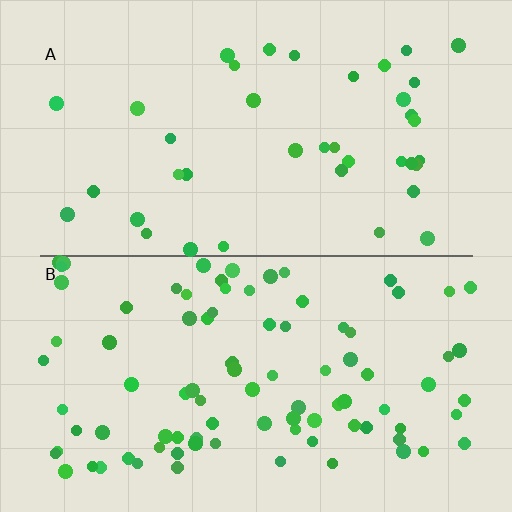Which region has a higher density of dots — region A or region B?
B (the bottom).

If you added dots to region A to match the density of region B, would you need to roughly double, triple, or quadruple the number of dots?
Approximately double.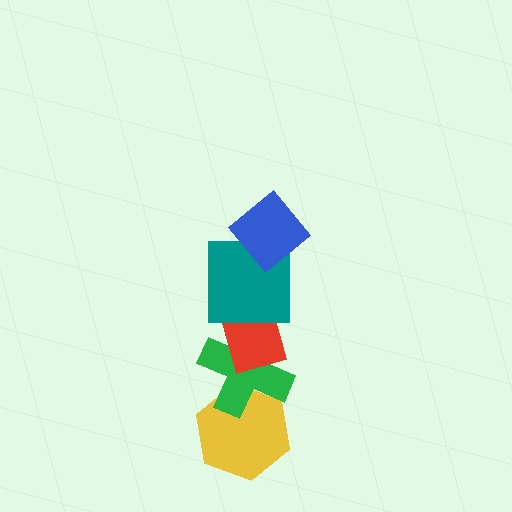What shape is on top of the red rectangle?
The teal square is on top of the red rectangle.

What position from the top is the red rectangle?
The red rectangle is 3rd from the top.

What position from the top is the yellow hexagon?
The yellow hexagon is 5th from the top.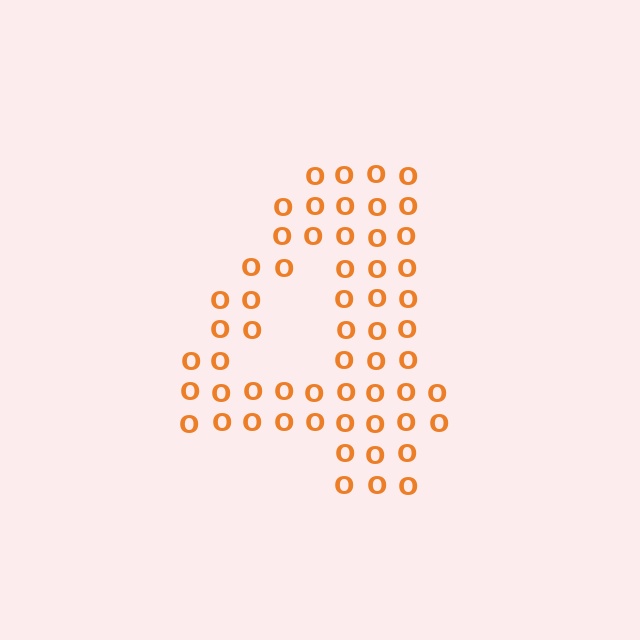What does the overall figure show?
The overall figure shows the digit 4.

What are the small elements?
The small elements are letter O's.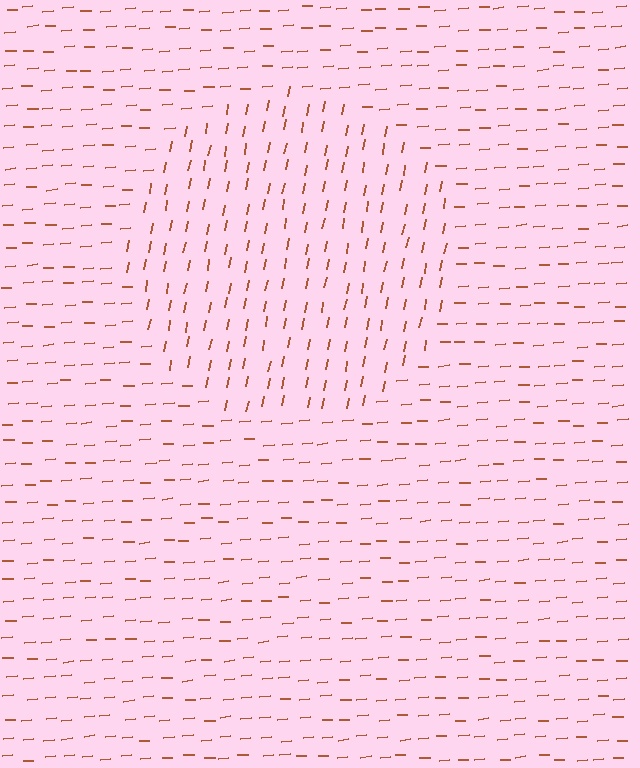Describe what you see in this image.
The image is filled with small brown line segments. A circle region in the image has lines oriented differently from the surrounding lines, creating a visible texture boundary.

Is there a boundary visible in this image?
Yes, there is a texture boundary formed by a change in line orientation.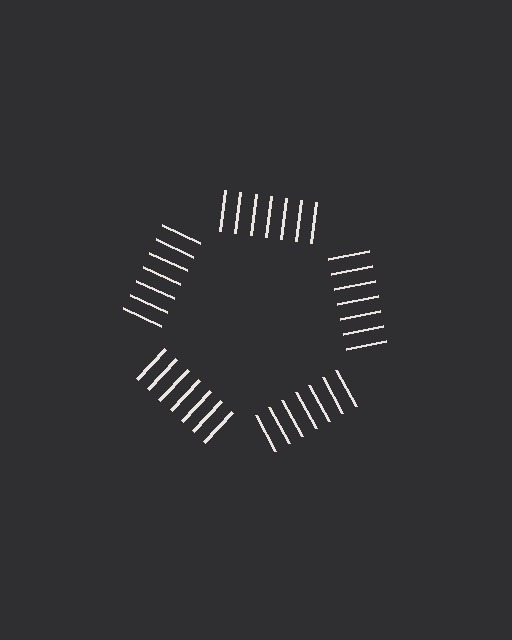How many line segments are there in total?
35 — 7 along each of the 5 edges.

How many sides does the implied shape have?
5 sides — the line-ends trace a pentagon.